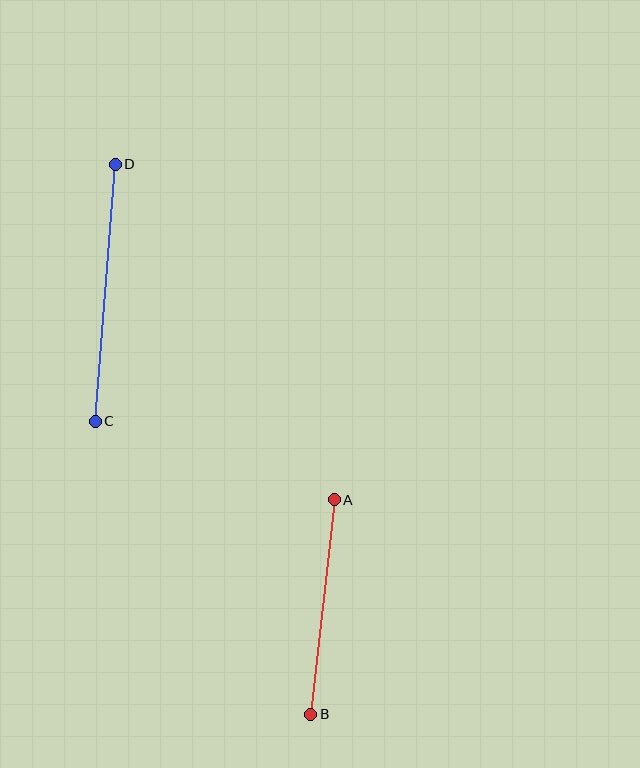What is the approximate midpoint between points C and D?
The midpoint is at approximately (105, 293) pixels.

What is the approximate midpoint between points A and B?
The midpoint is at approximately (323, 607) pixels.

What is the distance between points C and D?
The distance is approximately 258 pixels.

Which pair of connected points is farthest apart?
Points C and D are farthest apart.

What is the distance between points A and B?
The distance is approximately 216 pixels.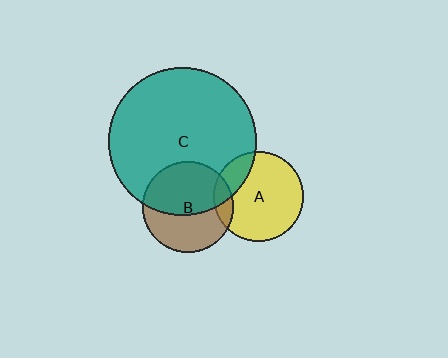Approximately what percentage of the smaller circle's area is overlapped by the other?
Approximately 10%.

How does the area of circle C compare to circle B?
Approximately 2.6 times.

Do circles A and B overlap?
Yes.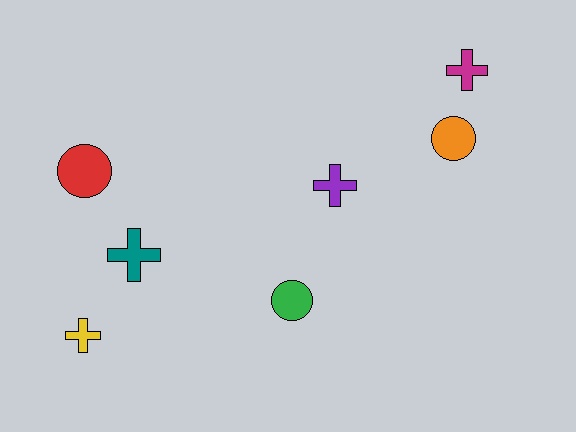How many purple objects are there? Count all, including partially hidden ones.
There is 1 purple object.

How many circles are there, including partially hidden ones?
There are 3 circles.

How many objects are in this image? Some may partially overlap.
There are 7 objects.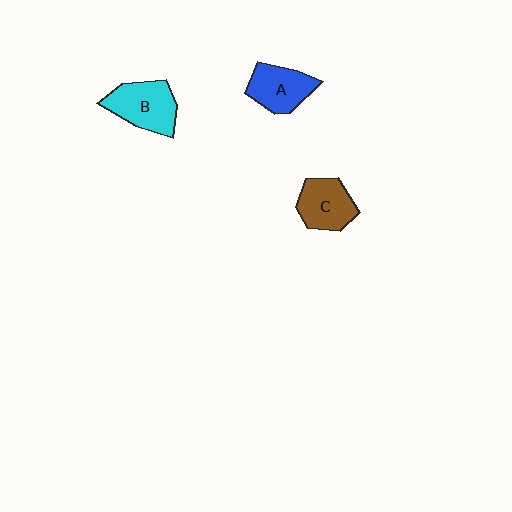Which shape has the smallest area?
Shape A (blue).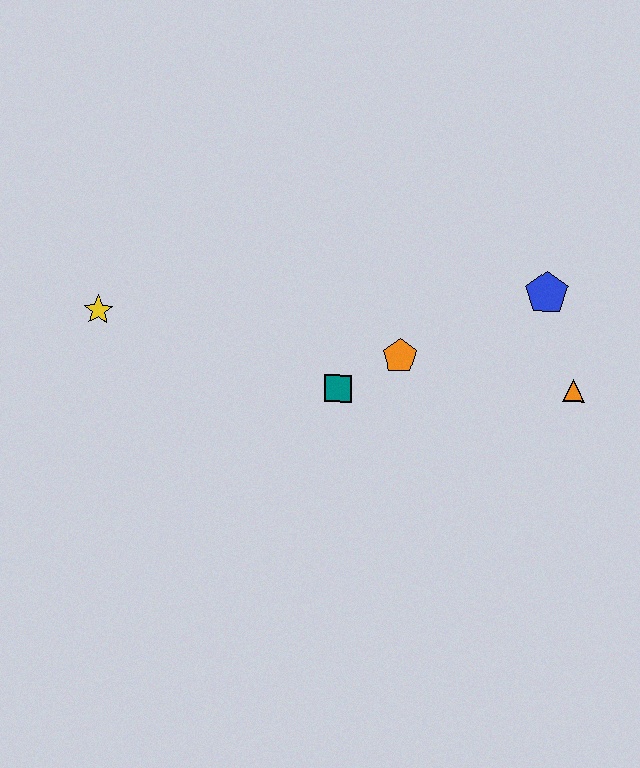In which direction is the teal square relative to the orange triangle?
The teal square is to the left of the orange triangle.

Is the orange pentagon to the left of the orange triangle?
Yes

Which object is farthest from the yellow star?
The orange triangle is farthest from the yellow star.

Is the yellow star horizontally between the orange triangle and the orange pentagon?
No